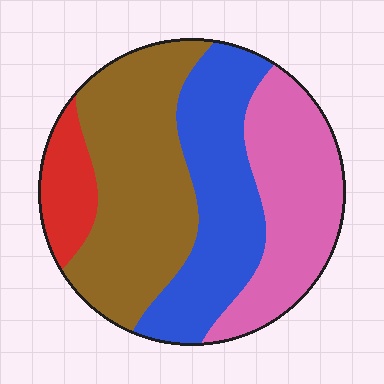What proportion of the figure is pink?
Pink takes up between a quarter and a half of the figure.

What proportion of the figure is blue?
Blue takes up about one quarter (1/4) of the figure.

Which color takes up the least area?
Red, at roughly 10%.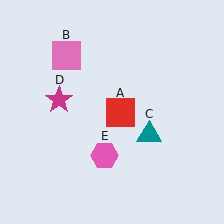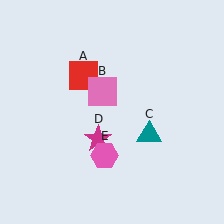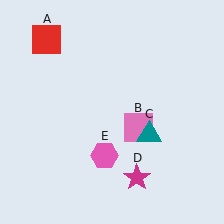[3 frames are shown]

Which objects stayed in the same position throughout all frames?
Teal triangle (object C) and pink hexagon (object E) remained stationary.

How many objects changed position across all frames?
3 objects changed position: red square (object A), pink square (object B), magenta star (object D).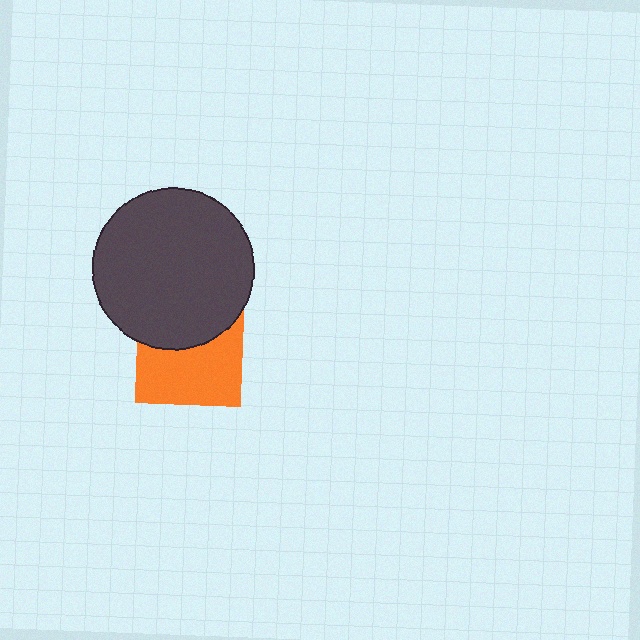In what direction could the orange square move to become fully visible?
The orange square could move down. That would shift it out from behind the dark gray circle entirely.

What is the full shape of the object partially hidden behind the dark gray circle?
The partially hidden object is an orange square.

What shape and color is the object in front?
The object in front is a dark gray circle.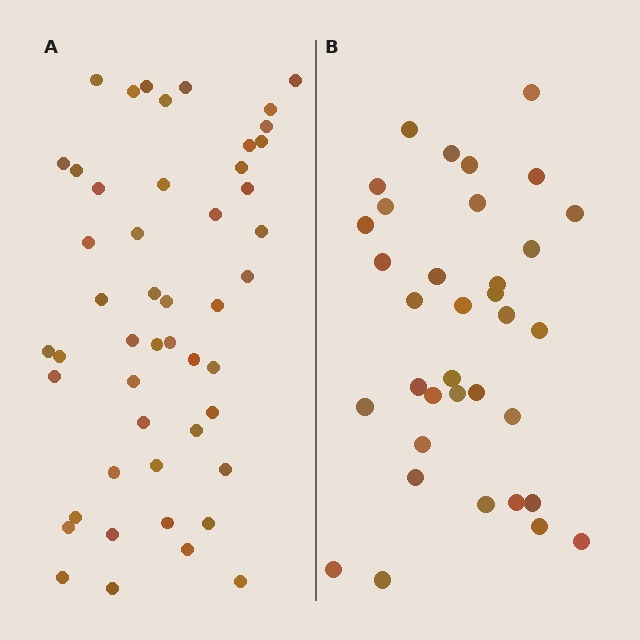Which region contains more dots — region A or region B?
Region A (the left region) has more dots.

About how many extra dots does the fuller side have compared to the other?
Region A has approximately 15 more dots than region B.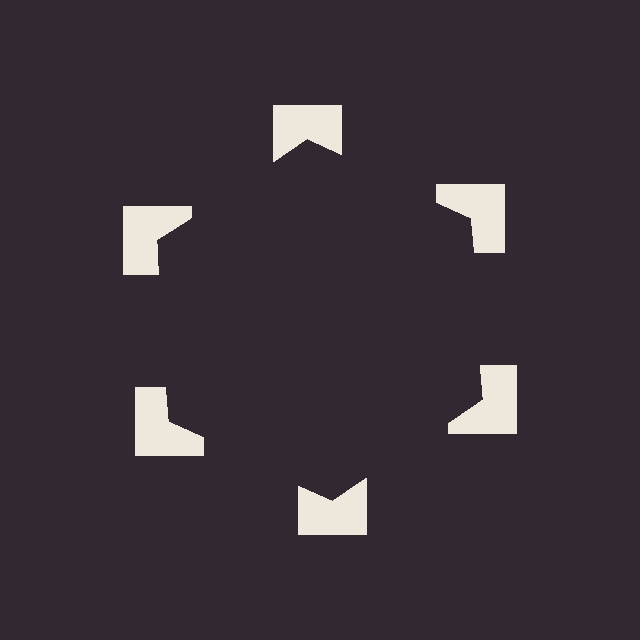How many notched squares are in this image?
There are 6 — one at each vertex of the illusory hexagon.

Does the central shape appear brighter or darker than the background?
It typically appears slightly darker than the background, even though no actual brightness change is drawn.